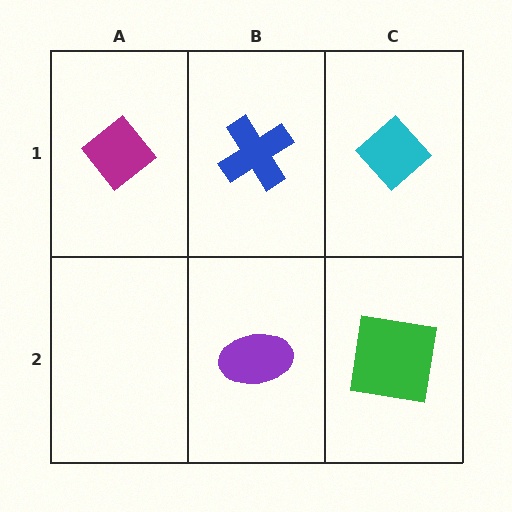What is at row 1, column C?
A cyan diamond.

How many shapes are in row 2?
2 shapes.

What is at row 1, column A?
A magenta diamond.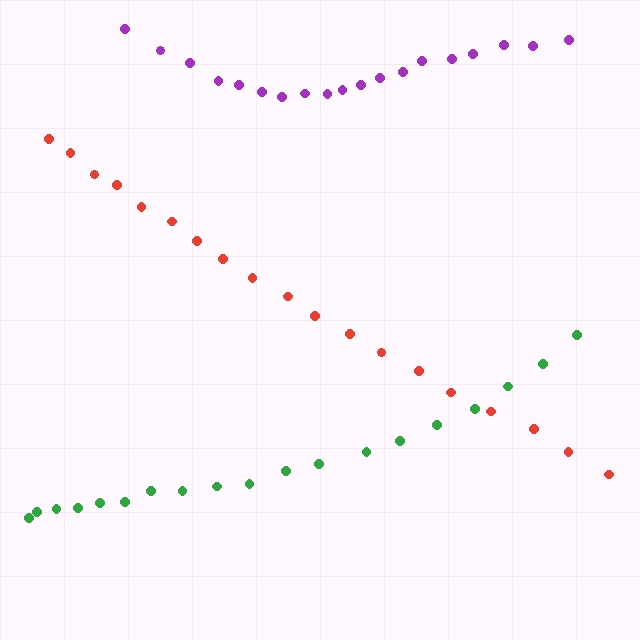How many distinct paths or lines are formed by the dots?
There are 3 distinct paths.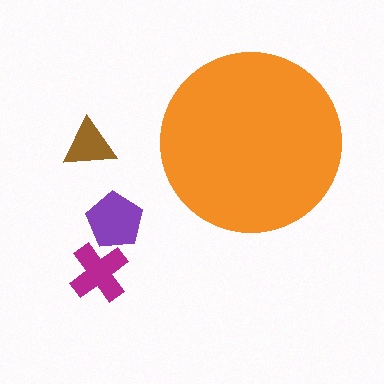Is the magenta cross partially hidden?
No, the magenta cross is fully visible.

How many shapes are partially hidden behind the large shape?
0 shapes are partially hidden.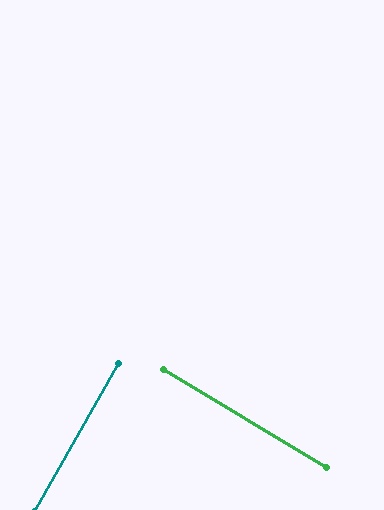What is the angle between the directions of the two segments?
Approximately 89 degrees.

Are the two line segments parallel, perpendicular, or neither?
Perpendicular — they meet at approximately 89°.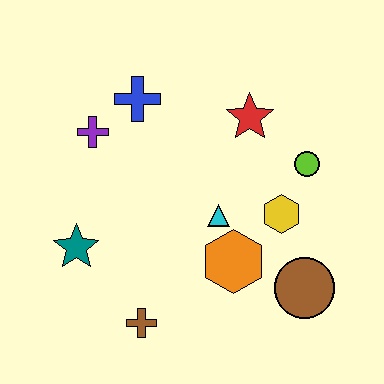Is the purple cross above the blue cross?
No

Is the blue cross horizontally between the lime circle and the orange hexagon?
No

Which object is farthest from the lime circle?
The teal star is farthest from the lime circle.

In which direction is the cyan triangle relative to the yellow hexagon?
The cyan triangle is to the left of the yellow hexagon.